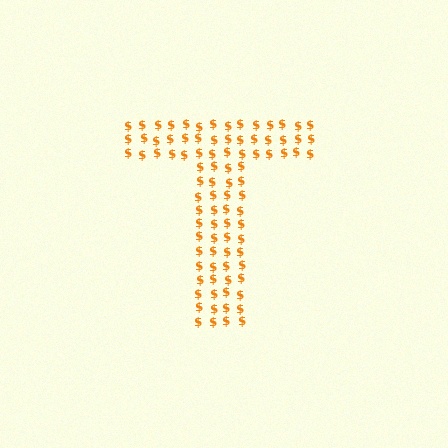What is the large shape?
The large shape is the letter T.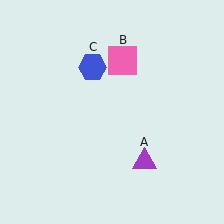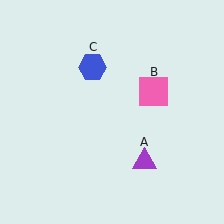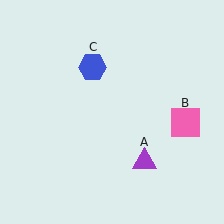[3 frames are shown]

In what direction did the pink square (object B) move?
The pink square (object B) moved down and to the right.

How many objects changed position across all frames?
1 object changed position: pink square (object B).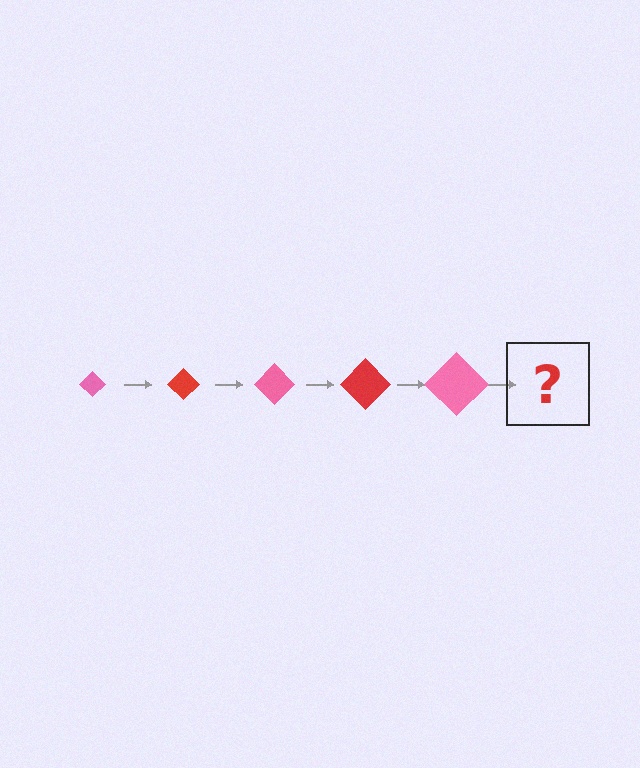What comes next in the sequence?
The next element should be a red diamond, larger than the previous one.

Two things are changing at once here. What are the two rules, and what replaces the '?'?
The two rules are that the diamond grows larger each step and the color cycles through pink and red. The '?' should be a red diamond, larger than the previous one.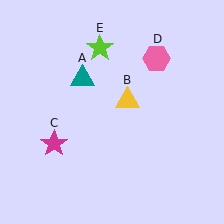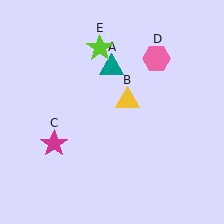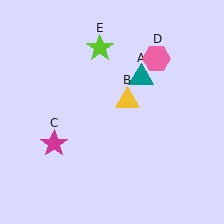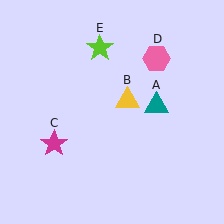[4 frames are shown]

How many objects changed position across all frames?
1 object changed position: teal triangle (object A).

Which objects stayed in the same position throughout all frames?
Yellow triangle (object B) and magenta star (object C) and pink hexagon (object D) and lime star (object E) remained stationary.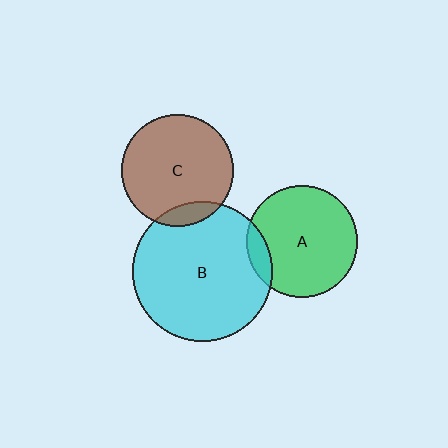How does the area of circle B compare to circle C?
Approximately 1.6 times.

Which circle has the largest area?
Circle B (cyan).